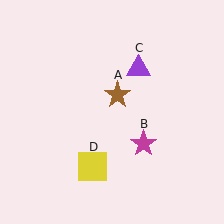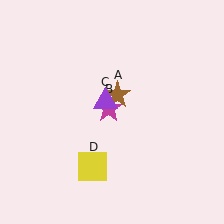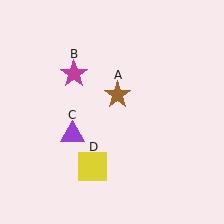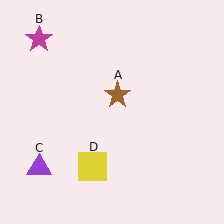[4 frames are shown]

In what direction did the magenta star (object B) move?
The magenta star (object B) moved up and to the left.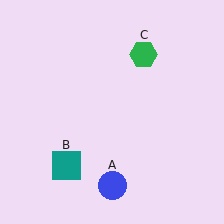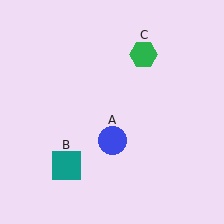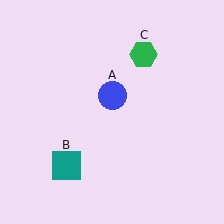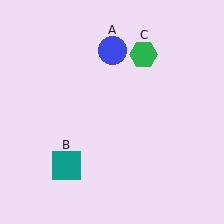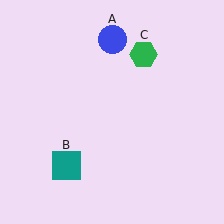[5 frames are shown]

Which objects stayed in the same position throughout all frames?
Teal square (object B) and green hexagon (object C) remained stationary.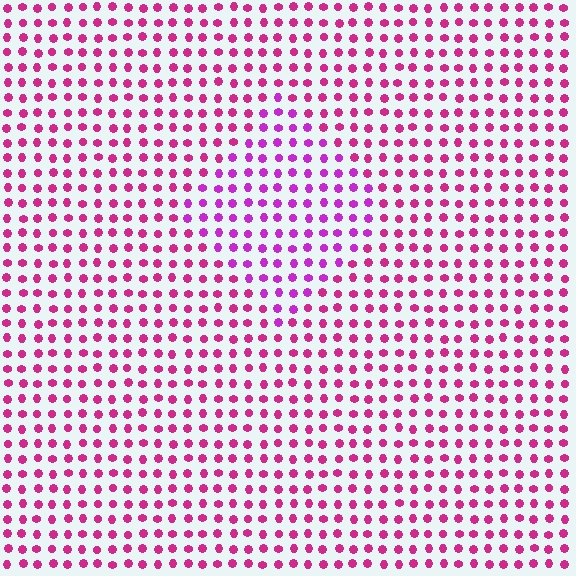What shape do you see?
I see a diamond.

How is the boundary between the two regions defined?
The boundary is defined purely by a slight shift in hue (about 28 degrees). Spacing, size, and orientation are identical on both sides.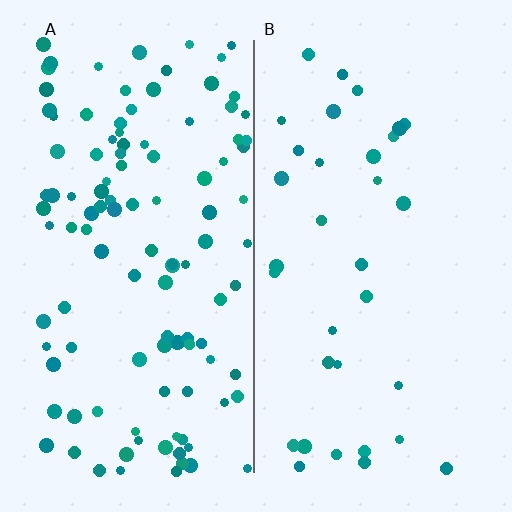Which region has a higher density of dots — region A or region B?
A (the left).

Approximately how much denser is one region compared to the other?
Approximately 3.3× — region A over region B.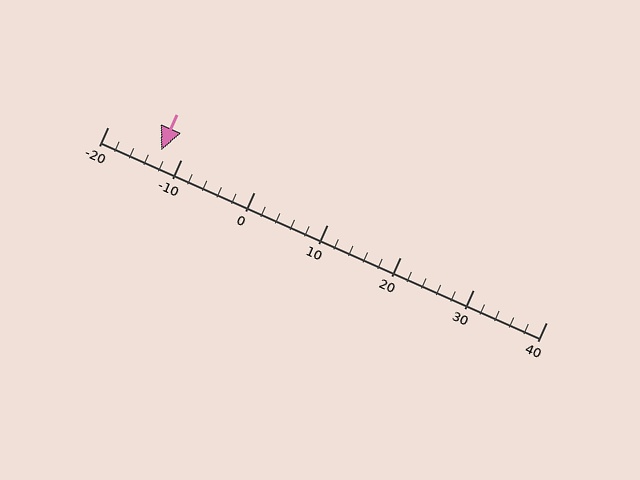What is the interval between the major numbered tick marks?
The major tick marks are spaced 10 units apart.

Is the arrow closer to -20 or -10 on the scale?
The arrow is closer to -10.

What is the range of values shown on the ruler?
The ruler shows values from -20 to 40.